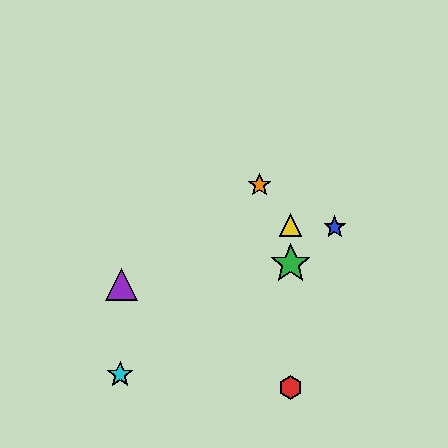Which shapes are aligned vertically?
The red hexagon, the green star, the yellow triangle are aligned vertically.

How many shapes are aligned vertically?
3 shapes (the red hexagon, the green star, the yellow triangle) are aligned vertically.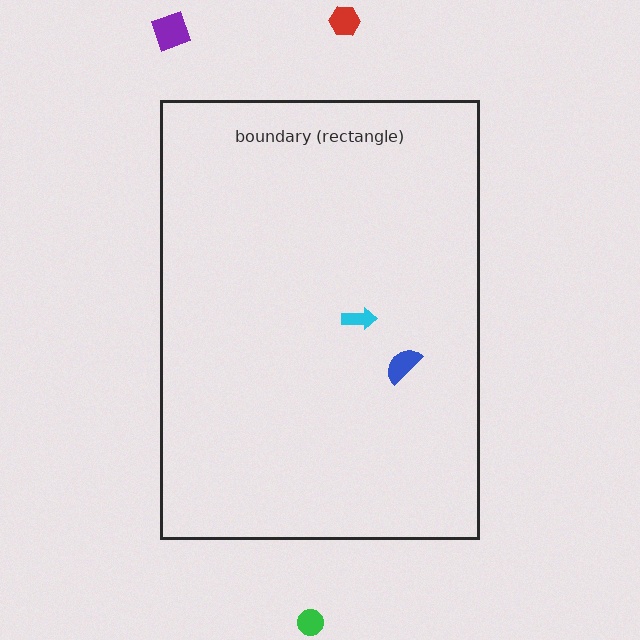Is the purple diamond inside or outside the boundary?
Outside.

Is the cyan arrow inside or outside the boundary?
Inside.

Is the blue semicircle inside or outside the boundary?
Inside.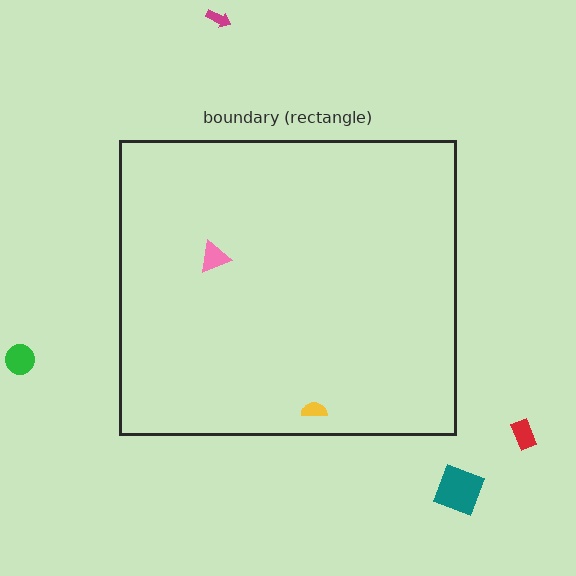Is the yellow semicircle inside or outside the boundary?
Inside.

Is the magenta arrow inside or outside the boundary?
Outside.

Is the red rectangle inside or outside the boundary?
Outside.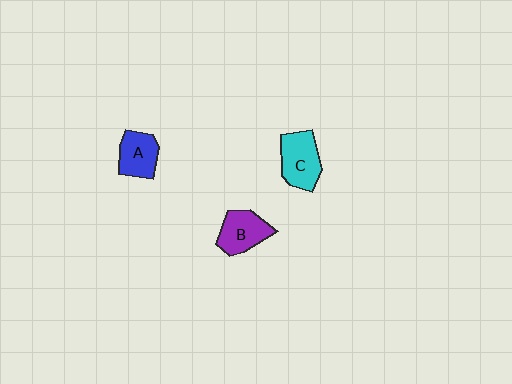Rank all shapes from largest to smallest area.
From largest to smallest: C (cyan), B (purple), A (blue).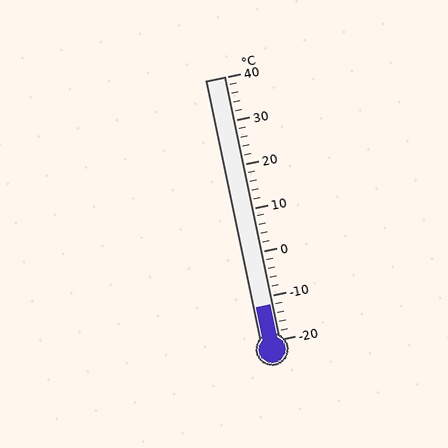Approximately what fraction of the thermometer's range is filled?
The thermometer is filled to approximately 15% of its range.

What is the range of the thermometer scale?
The thermometer scale ranges from -20°C to 40°C.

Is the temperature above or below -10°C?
The temperature is below -10°C.